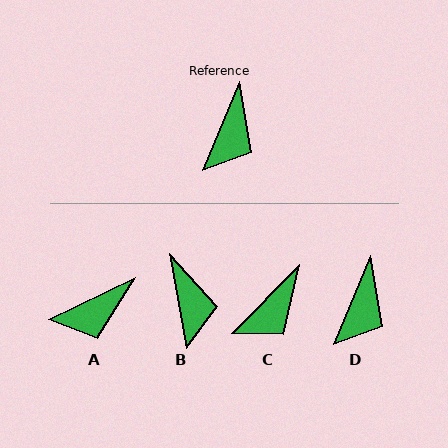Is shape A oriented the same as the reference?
No, it is off by about 42 degrees.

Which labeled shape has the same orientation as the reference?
D.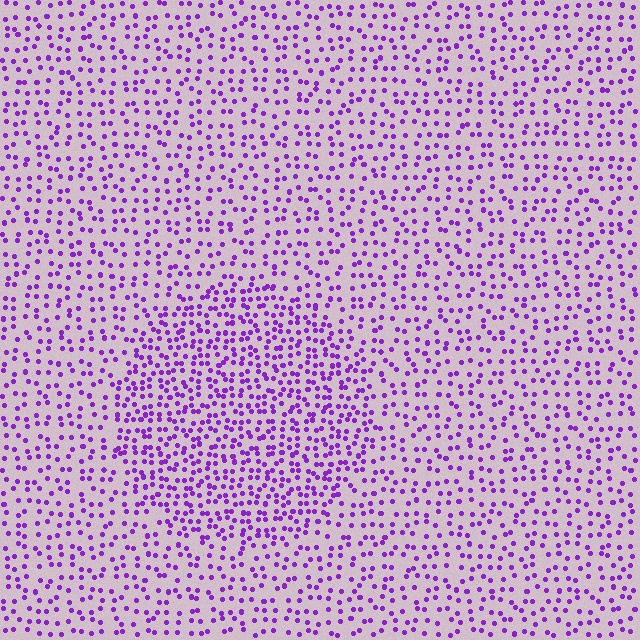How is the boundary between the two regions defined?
The boundary is defined by a change in element density (approximately 1.7x ratio). All elements are the same color, size, and shape.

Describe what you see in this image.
The image contains small purple elements arranged at two different densities. A circle-shaped region is visible where the elements are more densely packed than the surrounding area.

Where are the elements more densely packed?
The elements are more densely packed inside the circle boundary.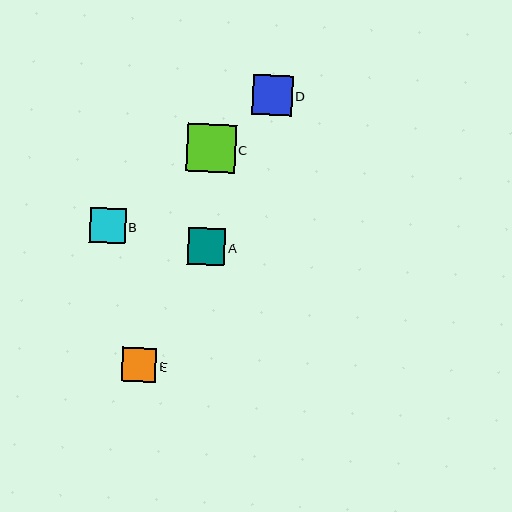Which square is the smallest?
Square E is the smallest with a size of approximately 34 pixels.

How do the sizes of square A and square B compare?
Square A and square B are approximately the same size.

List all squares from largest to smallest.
From largest to smallest: C, D, A, B, E.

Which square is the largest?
Square C is the largest with a size of approximately 49 pixels.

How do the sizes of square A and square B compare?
Square A and square B are approximately the same size.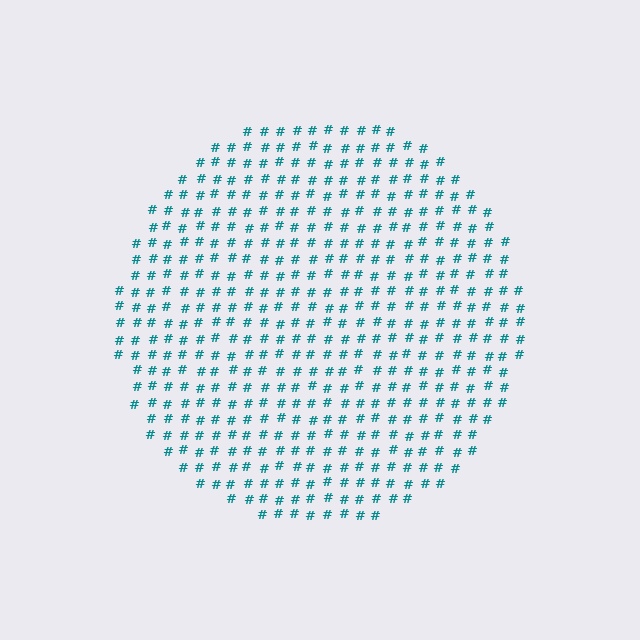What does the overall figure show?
The overall figure shows a circle.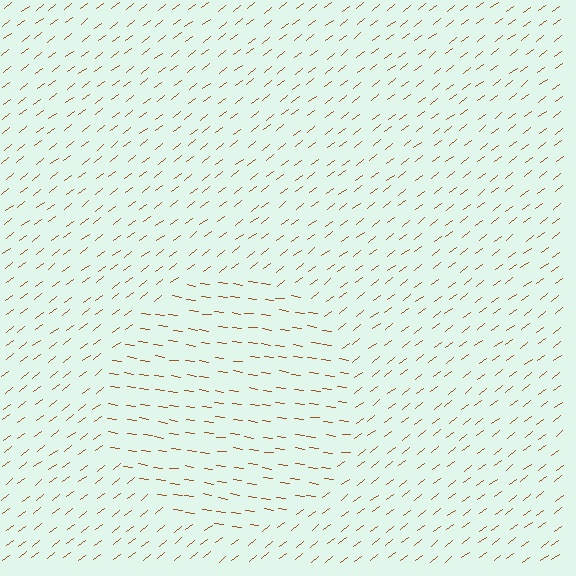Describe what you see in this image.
The image is filled with small brown line segments. A circle region in the image has lines oriented differently from the surrounding lines, creating a visible texture boundary.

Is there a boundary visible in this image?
Yes, there is a texture boundary formed by a change in line orientation.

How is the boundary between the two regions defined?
The boundary is defined purely by a change in line orientation (approximately 45 degrees difference). All lines are the same color and thickness.